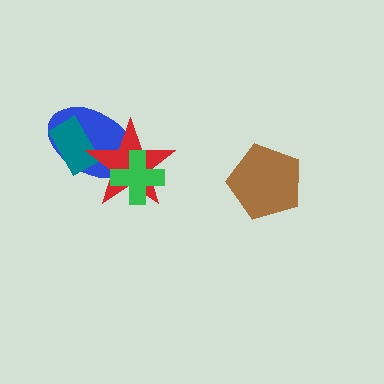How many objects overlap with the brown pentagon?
0 objects overlap with the brown pentagon.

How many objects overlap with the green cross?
2 objects overlap with the green cross.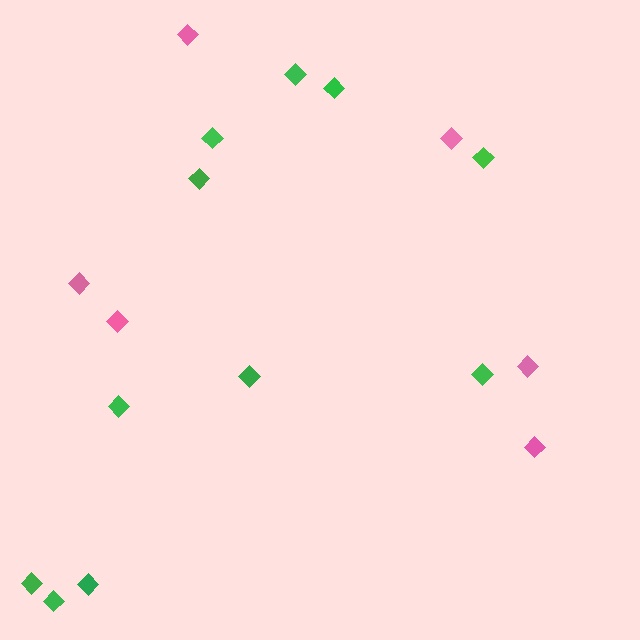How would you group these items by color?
There are 2 groups: one group of pink diamonds (6) and one group of green diamonds (11).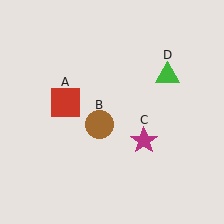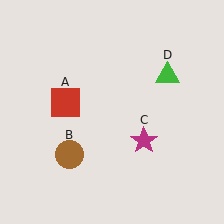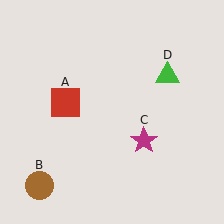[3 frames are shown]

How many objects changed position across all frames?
1 object changed position: brown circle (object B).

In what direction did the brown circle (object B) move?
The brown circle (object B) moved down and to the left.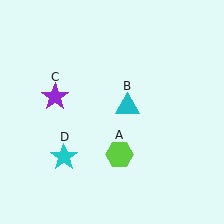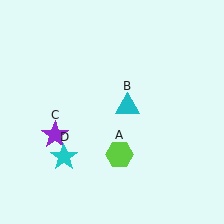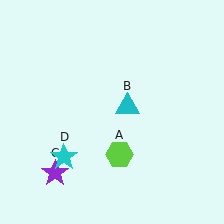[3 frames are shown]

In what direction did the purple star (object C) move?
The purple star (object C) moved down.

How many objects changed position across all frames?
1 object changed position: purple star (object C).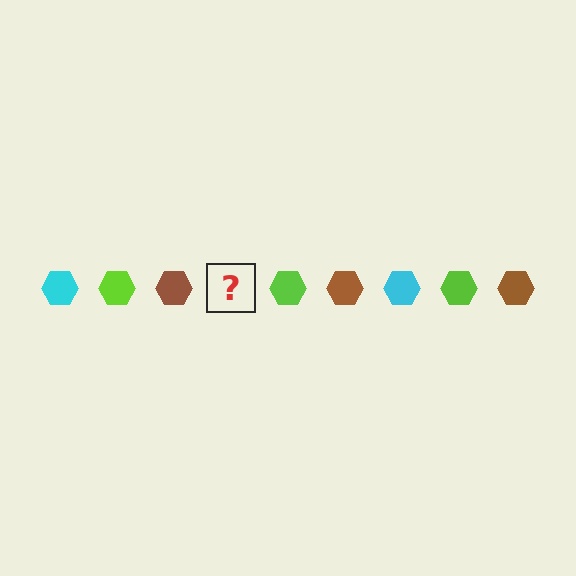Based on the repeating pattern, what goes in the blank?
The blank should be a cyan hexagon.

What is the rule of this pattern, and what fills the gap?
The rule is that the pattern cycles through cyan, lime, brown hexagons. The gap should be filled with a cyan hexagon.